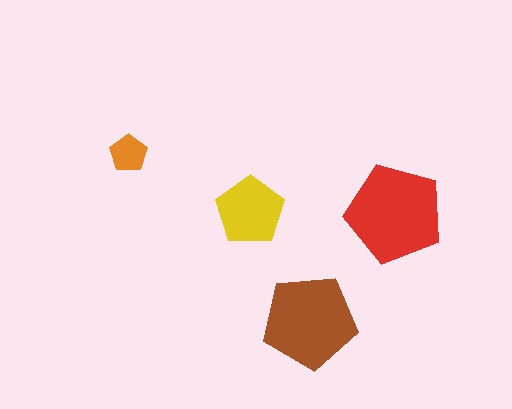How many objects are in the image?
There are 4 objects in the image.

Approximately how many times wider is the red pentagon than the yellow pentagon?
About 1.5 times wider.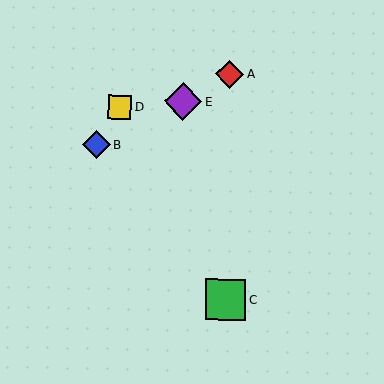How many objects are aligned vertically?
2 objects (A, C) are aligned vertically.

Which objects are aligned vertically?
Objects A, C are aligned vertically.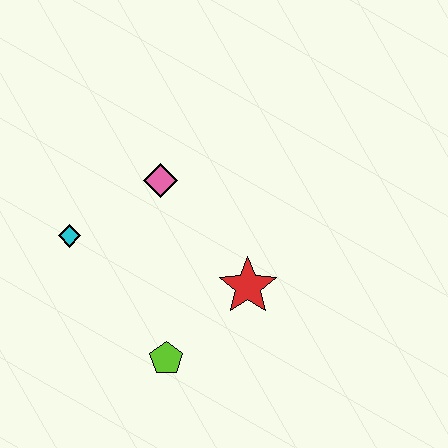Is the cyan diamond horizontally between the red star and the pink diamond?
No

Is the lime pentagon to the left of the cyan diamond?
No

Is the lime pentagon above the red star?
No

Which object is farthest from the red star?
The cyan diamond is farthest from the red star.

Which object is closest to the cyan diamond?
The pink diamond is closest to the cyan diamond.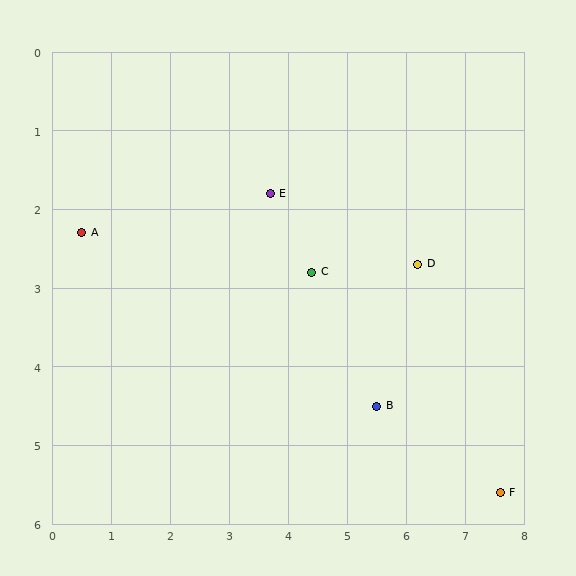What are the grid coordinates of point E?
Point E is at approximately (3.7, 1.8).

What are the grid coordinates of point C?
Point C is at approximately (4.4, 2.8).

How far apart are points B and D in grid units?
Points B and D are about 1.9 grid units apart.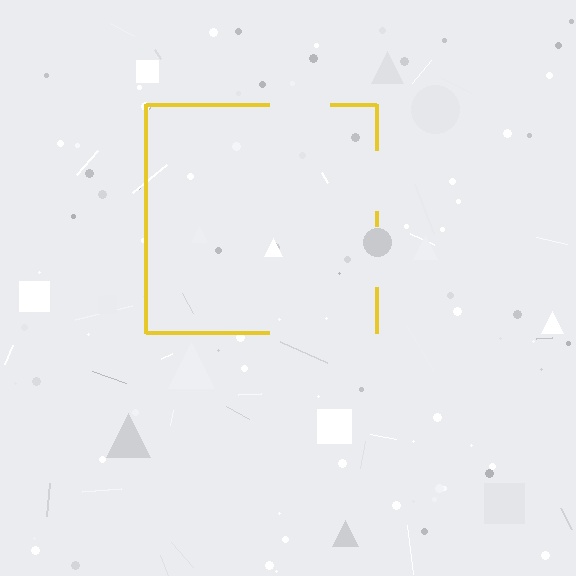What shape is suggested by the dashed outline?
The dashed outline suggests a square.